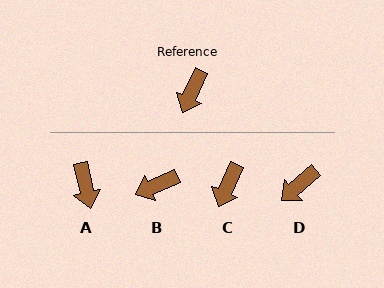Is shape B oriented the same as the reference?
No, it is off by about 42 degrees.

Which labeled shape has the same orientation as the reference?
C.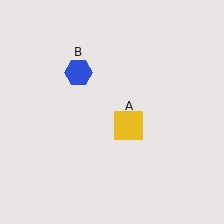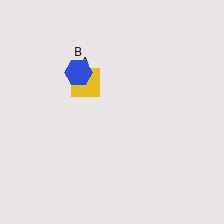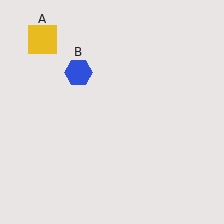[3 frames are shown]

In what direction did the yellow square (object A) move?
The yellow square (object A) moved up and to the left.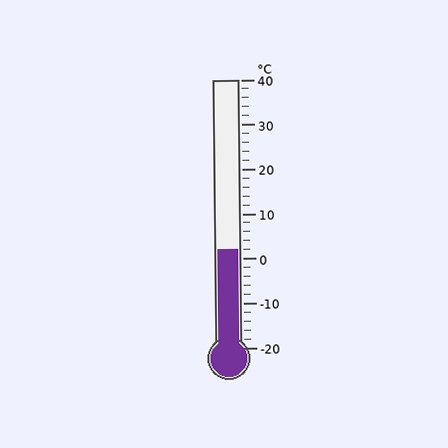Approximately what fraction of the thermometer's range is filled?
The thermometer is filled to approximately 35% of its range.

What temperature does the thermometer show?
The thermometer shows approximately 2°C.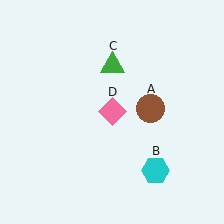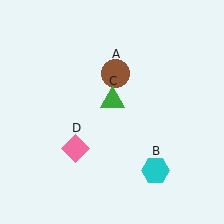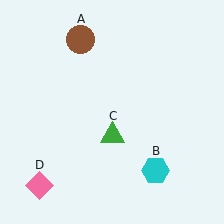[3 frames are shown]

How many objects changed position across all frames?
3 objects changed position: brown circle (object A), green triangle (object C), pink diamond (object D).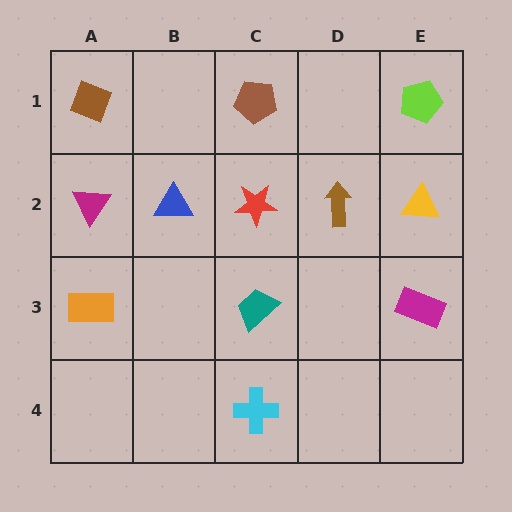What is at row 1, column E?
A lime pentagon.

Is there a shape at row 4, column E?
No, that cell is empty.